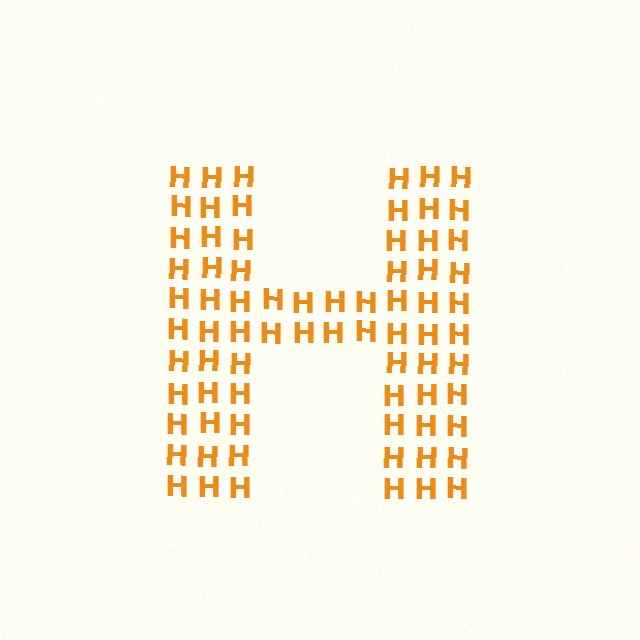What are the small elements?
The small elements are letter H's.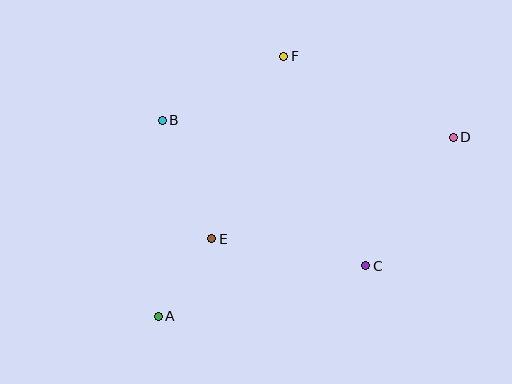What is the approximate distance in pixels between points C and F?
The distance between C and F is approximately 225 pixels.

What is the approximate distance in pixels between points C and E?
The distance between C and E is approximately 156 pixels.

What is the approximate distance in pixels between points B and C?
The distance between B and C is approximately 250 pixels.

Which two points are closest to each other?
Points A and E are closest to each other.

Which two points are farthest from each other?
Points A and D are farthest from each other.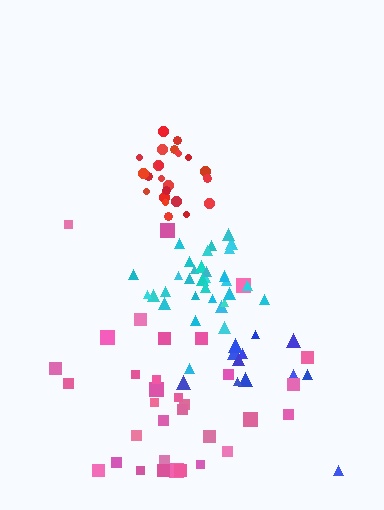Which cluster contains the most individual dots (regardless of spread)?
Cyan (34).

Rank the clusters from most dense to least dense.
cyan, red, pink, blue.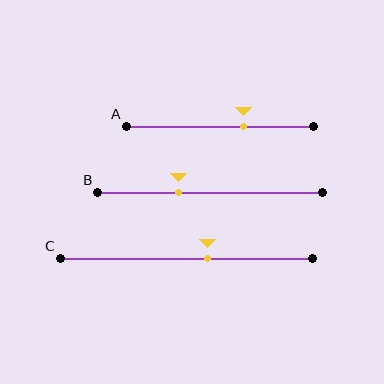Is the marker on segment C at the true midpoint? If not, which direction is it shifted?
No, the marker on segment C is shifted to the right by about 9% of the segment length.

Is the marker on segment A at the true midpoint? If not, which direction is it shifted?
No, the marker on segment A is shifted to the right by about 13% of the segment length.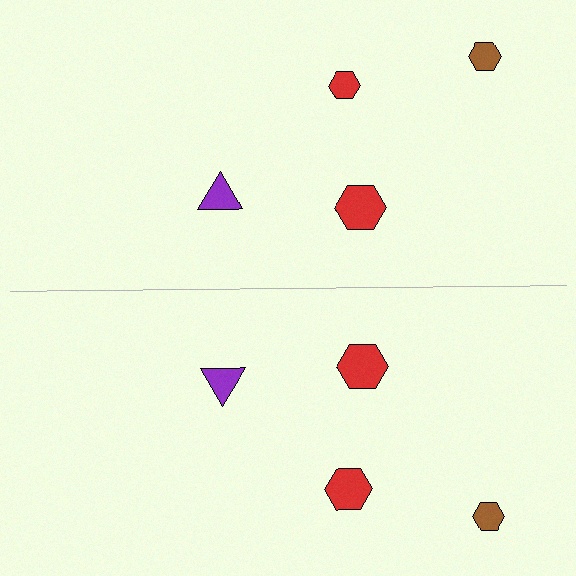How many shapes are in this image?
There are 8 shapes in this image.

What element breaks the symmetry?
The red hexagon on the bottom side has a different size than its mirror counterpart.